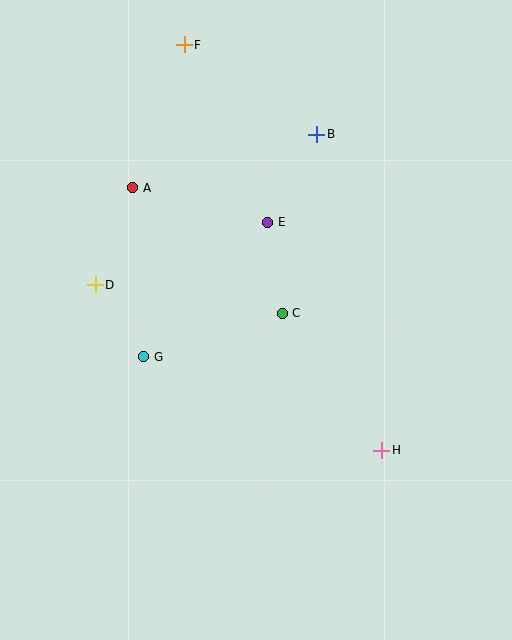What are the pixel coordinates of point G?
Point G is at (144, 357).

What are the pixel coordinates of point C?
Point C is at (282, 313).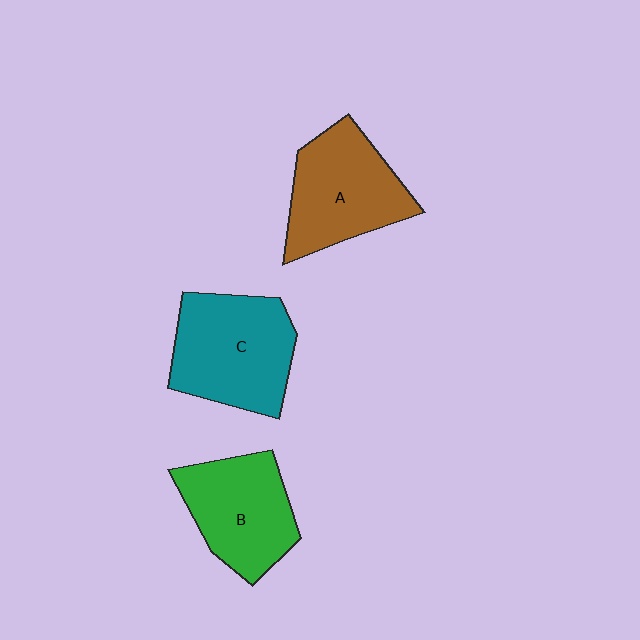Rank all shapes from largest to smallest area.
From largest to smallest: C (teal), A (brown), B (green).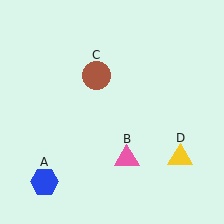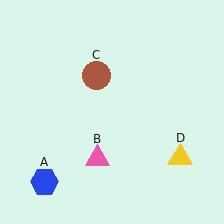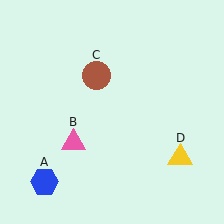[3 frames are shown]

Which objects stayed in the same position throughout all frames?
Blue hexagon (object A) and brown circle (object C) and yellow triangle (object D) remained stationary.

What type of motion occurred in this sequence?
The pink triangle (object B) rotated clockwise around the center of the scene.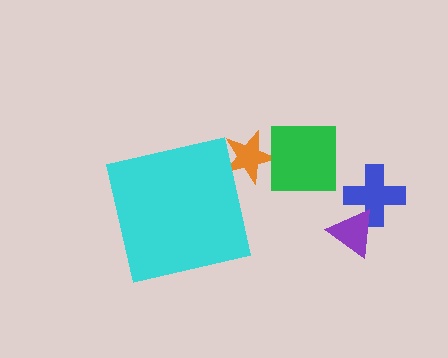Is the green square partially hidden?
No, the green square is fully visible.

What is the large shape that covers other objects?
A cyan square.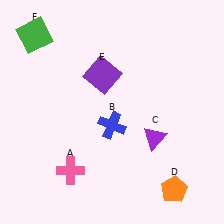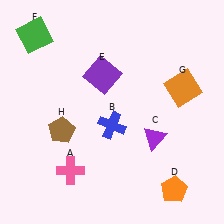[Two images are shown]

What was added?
An orange square (G), a brown pentagon (H) were added in Image 2.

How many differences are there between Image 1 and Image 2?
There are 2 differences between the two images.